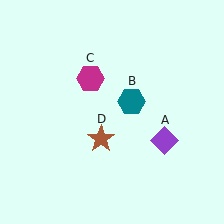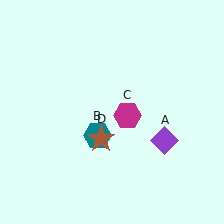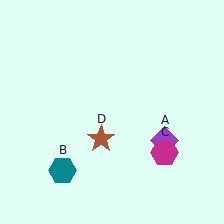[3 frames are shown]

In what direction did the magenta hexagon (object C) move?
The magenta hexagon (object C) moved down and to the right.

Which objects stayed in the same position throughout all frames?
Purple diamond (object A) and brown star (object D) remained stationary.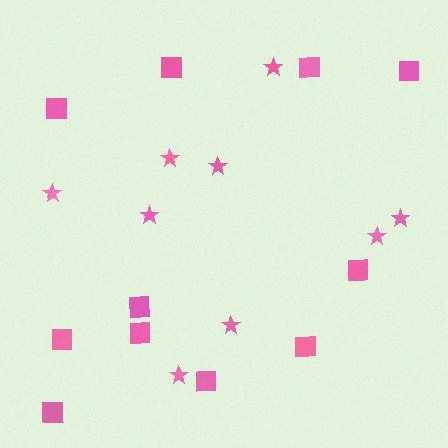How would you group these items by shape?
There are 2 groups: one group of squares (11) and one group of stars (9).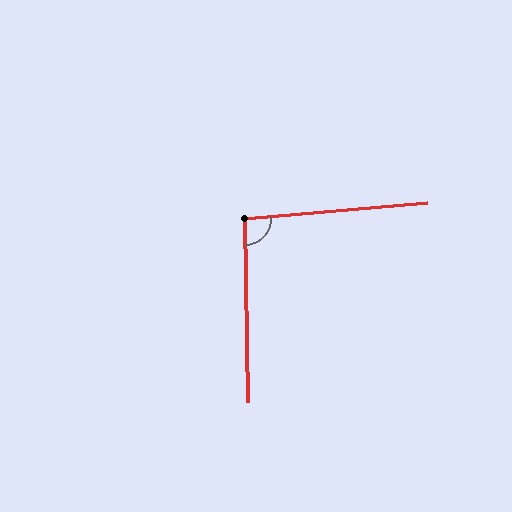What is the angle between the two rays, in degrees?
Approximately 94 degrees.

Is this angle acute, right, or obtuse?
It is approximately a right angle.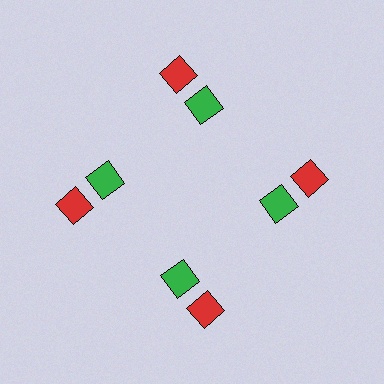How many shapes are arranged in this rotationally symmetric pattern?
There are 8 shapes, arranged in 4 groups of 2.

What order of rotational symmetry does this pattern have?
This pattern has 4-fold rotational symmetry.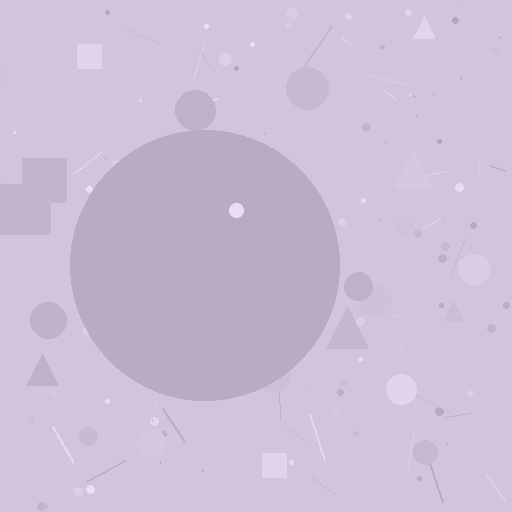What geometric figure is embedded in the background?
A circle is embedded in the background.